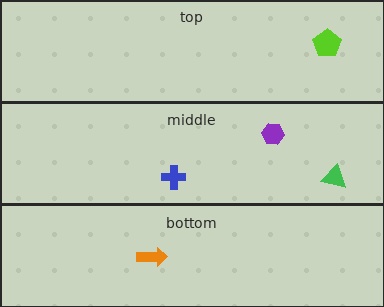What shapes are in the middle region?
The purple hexagon, the blue cross, the green triangle.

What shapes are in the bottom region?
The orange arrow.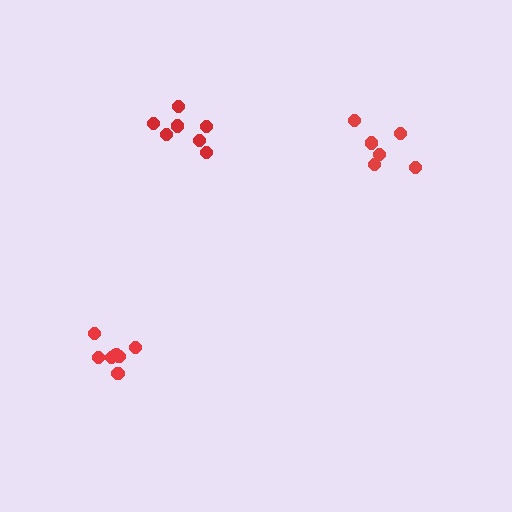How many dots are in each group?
Group 1: 6 dots, Group 2: 7 dots, Group 3: 8 dots (21 total).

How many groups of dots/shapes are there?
There are 3 groups.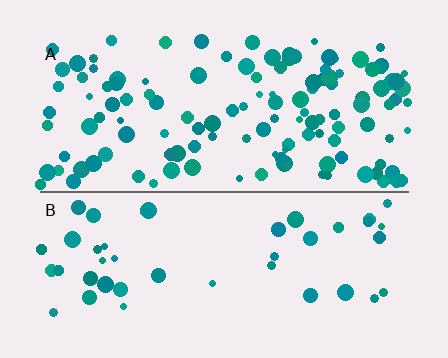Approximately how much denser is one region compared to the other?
Approximately 2.9× — region A over region B.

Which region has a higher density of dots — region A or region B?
A (the top).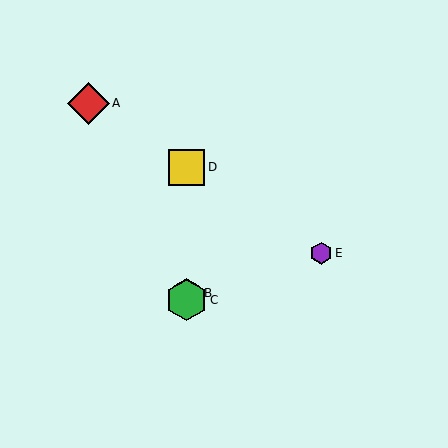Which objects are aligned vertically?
Objects B, C, D are aligned vertically.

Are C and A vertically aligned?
No, C is at x≈186 and A is at x≈88.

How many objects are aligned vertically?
3 objects (B, C, D) are aligned vertically.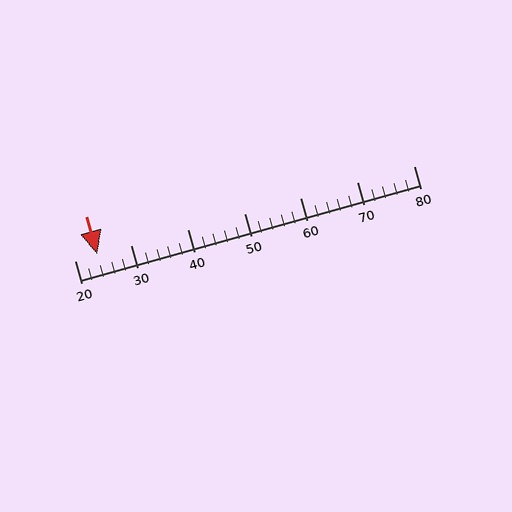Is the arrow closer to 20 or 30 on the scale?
The arrow is closer to 20.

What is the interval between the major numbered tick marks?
The major tick marks are spaced 10 units apart.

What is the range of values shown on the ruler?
The ruler shows values from 20 to 80.